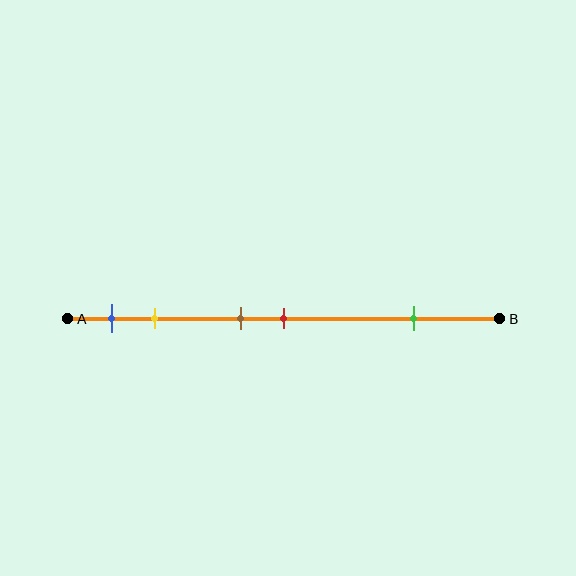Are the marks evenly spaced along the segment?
No, the marks are not evenly spaced.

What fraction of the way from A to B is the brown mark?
The brown mark is approximately 40% (0.4) of the way from A to B.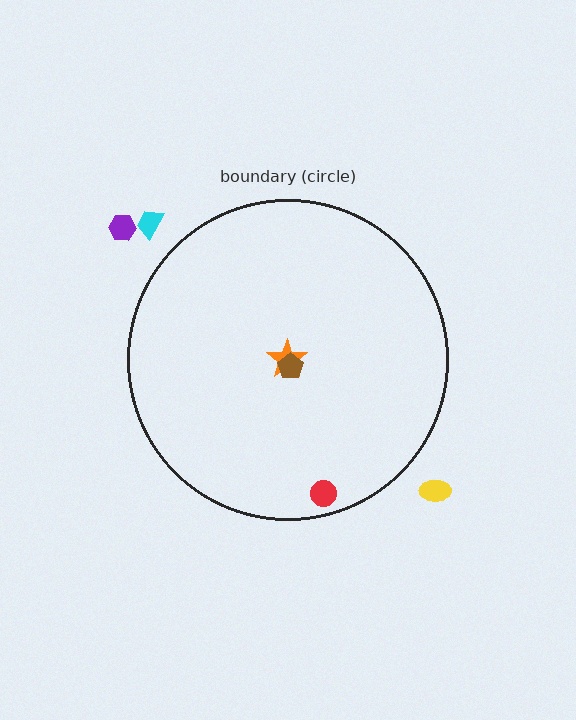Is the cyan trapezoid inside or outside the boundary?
Outside.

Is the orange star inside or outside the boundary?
Inside.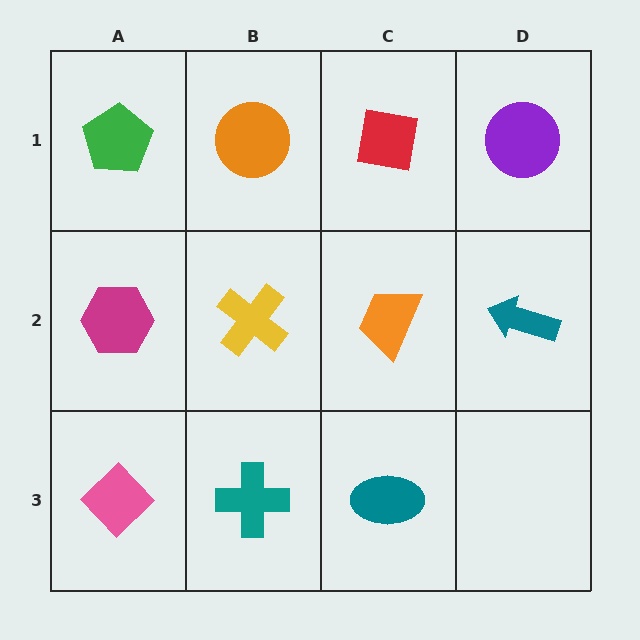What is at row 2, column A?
A magenta hexagon.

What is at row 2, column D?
A teal arrow.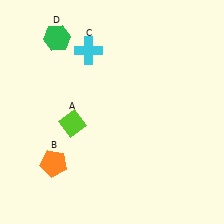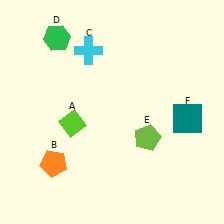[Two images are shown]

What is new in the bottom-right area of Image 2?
A teal square (F) was added in the bottom-right area of Image 2.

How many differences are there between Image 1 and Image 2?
There are 2 differences between the two images.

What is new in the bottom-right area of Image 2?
A lime pentagon (E) was added in the bottom-right area of Image 2.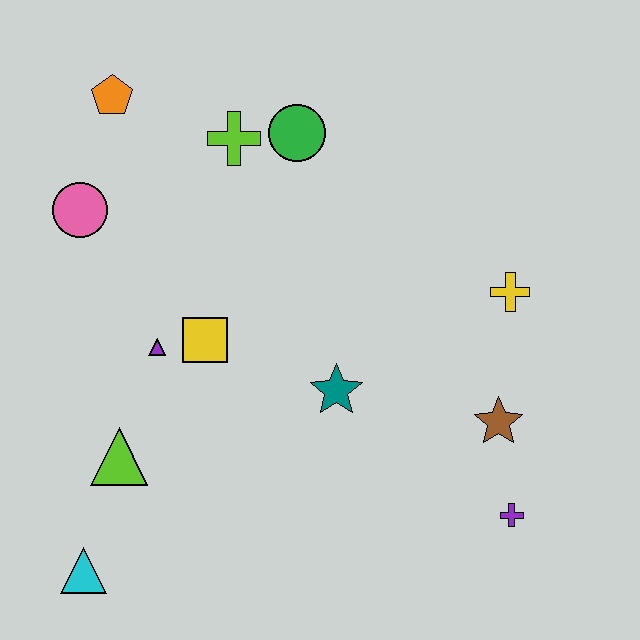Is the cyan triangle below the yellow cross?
Yes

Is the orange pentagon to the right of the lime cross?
No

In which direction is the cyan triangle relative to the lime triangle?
The cyan triangle is below the lime triangle.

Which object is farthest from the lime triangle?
The yellow cross is farthest from the lime triangle.